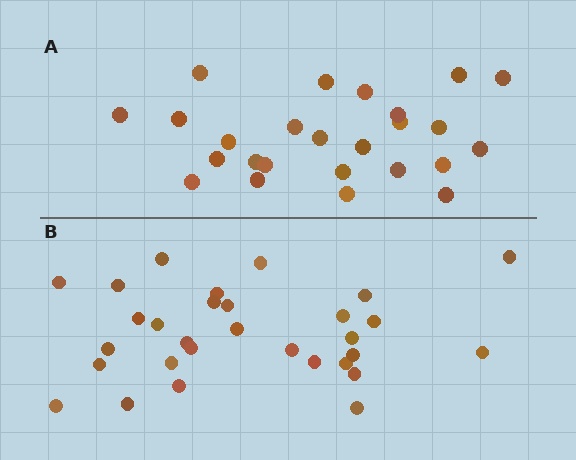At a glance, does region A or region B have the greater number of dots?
Region B (the bottom region) has more dots.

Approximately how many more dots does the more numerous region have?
Region B has about 5 more dots than region A.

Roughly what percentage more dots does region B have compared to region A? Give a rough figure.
About 20% more.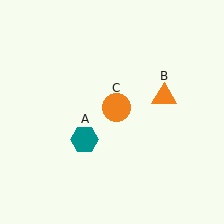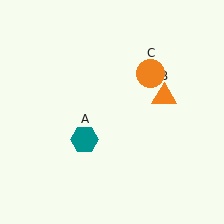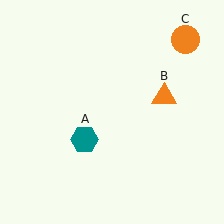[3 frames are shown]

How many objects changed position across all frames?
1 object changed position: orange circle (object C).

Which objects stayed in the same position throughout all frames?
Teal hexagon (object A) and orange triangle (object B) remained stationary.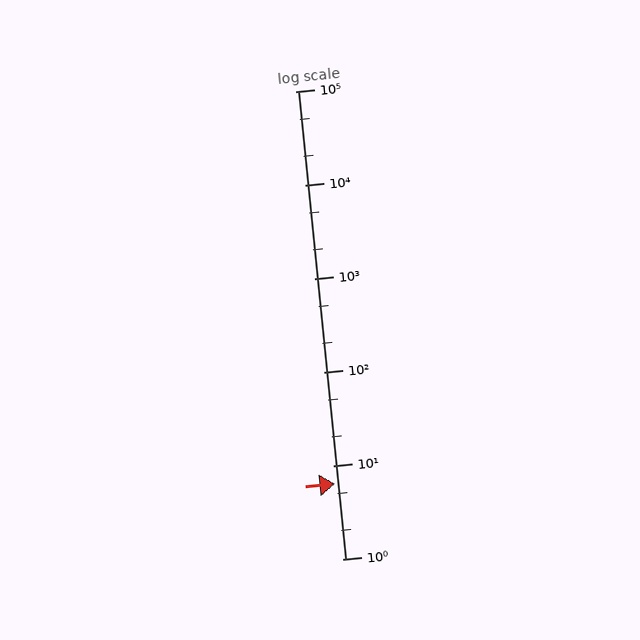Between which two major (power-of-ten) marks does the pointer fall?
The pointer is between 1 and 10.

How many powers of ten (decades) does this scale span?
The scale spans 5 decades, from 1 to 100000.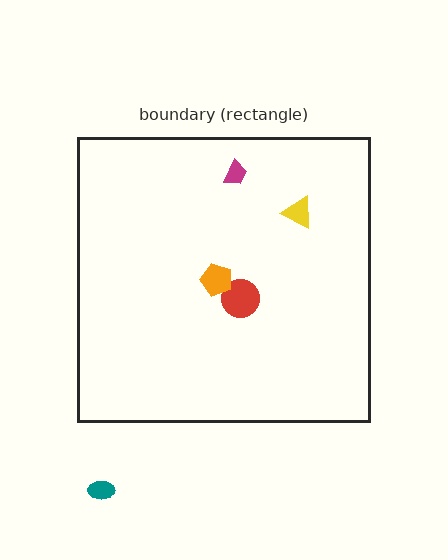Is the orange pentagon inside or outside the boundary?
Inside.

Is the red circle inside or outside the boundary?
Inside.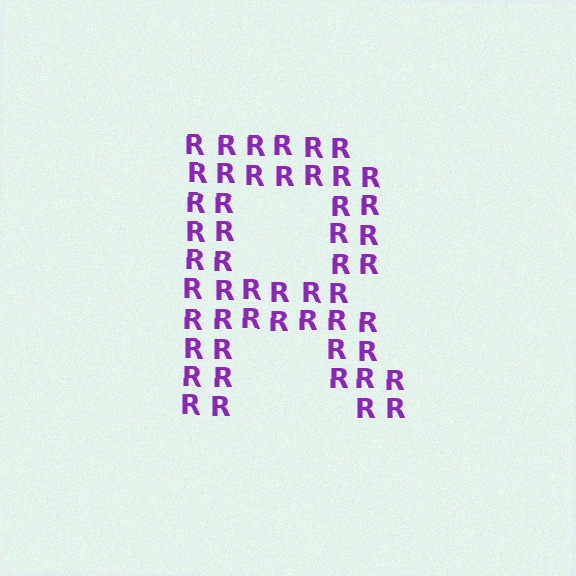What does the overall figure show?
The overall figure shows the letter R.